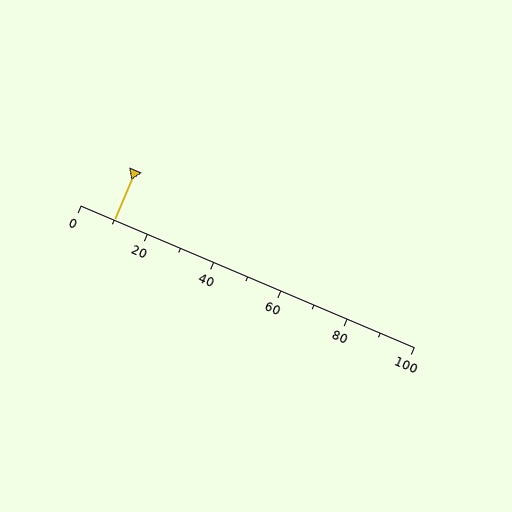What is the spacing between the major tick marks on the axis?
The major ticks are spaced 20 apart.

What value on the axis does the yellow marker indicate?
The marker indicates approximately 10.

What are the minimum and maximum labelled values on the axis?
The axis runs from 0 to 100.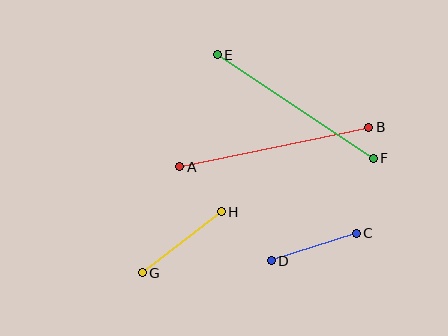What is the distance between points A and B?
The distance is approximately 193 pixels.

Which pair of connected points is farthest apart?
Points A and B are farthest apart.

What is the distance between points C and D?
The distance is approximately 89 pixels.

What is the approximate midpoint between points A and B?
The midpoint is at approximately (274, 147) pixels.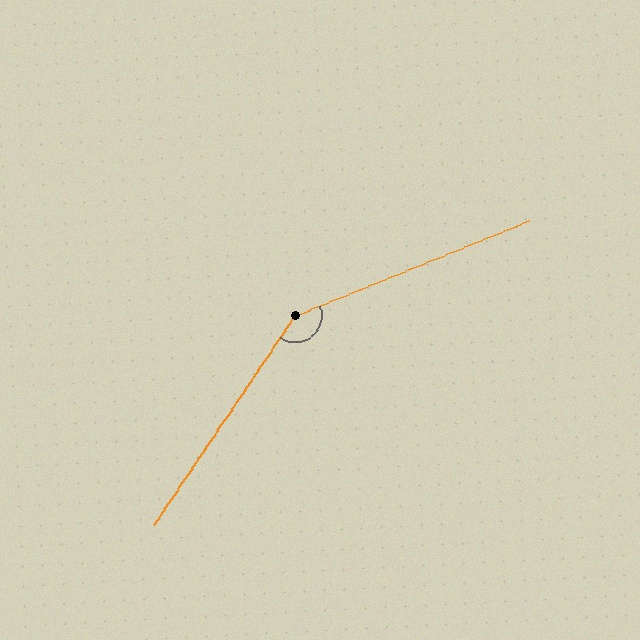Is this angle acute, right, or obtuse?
It is obtuse.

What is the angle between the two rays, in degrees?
Approximately 146 degrees.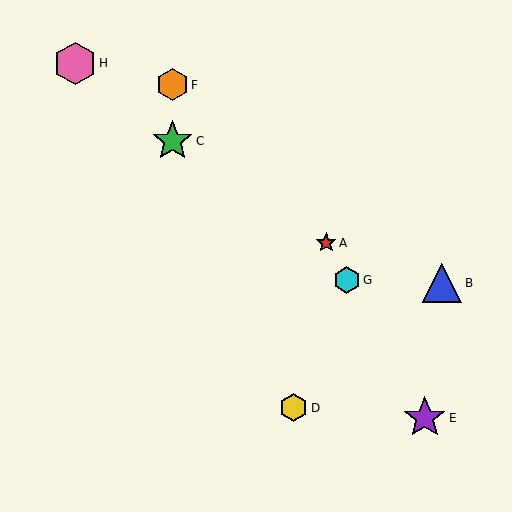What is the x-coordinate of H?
Object H is at x≈75.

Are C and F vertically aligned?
Yes, both are at x≈173.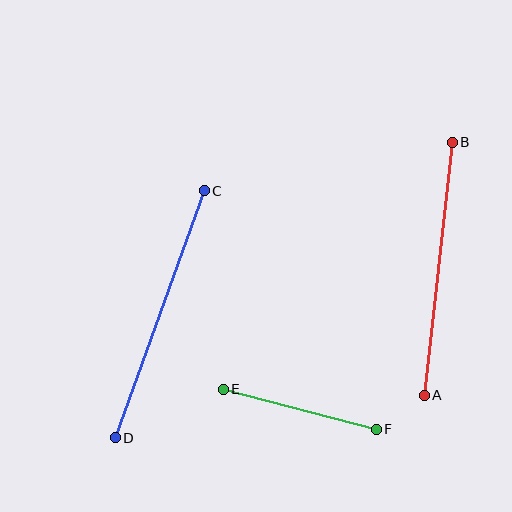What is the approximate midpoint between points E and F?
The midpoint is at approximately (300, 409) pixels.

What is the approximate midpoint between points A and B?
The midpoint is at approximately (438, 269) pixels.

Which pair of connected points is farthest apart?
Points C and D are farthest apart.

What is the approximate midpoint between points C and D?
The midpoint is at approximately (160, 314) pixels.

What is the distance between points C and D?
The distance is approximately 262 pixels.